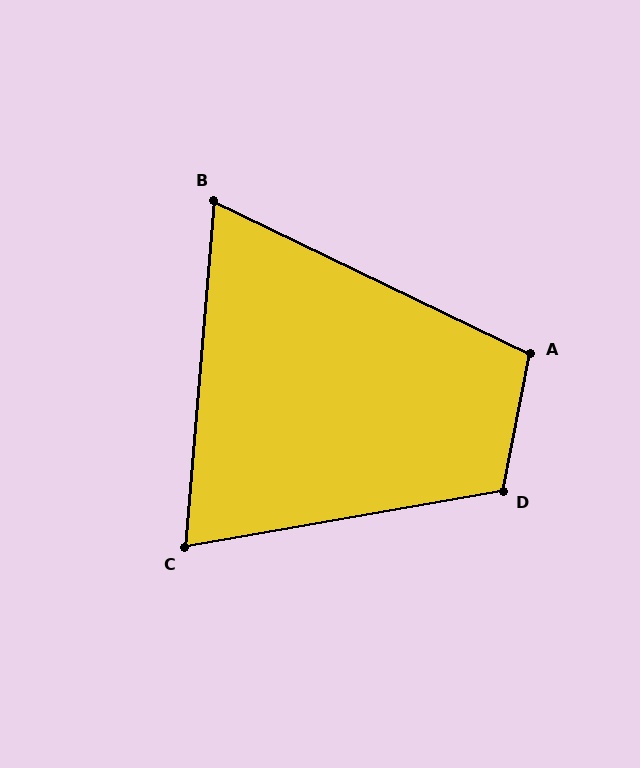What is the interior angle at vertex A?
Approximately 105 degrees (obtuse).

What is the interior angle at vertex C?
Approximately 75 degrees (acute).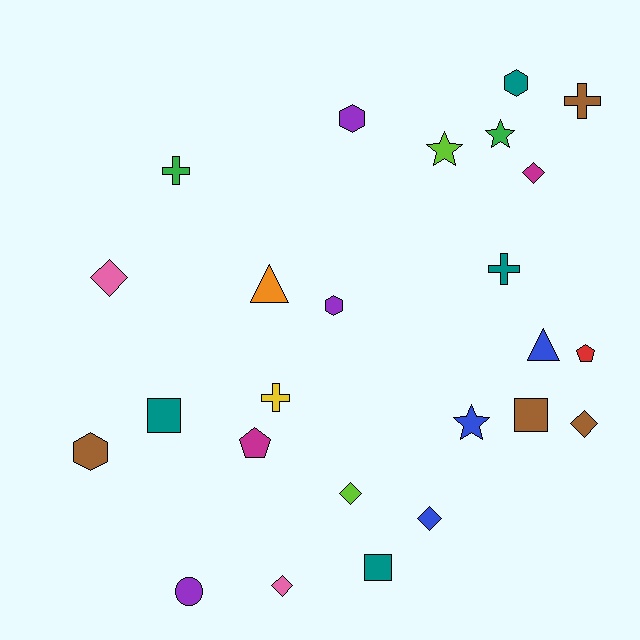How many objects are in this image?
There are 25 objects.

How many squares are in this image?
There are 3 squares.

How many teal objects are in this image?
There are 4 teal objects.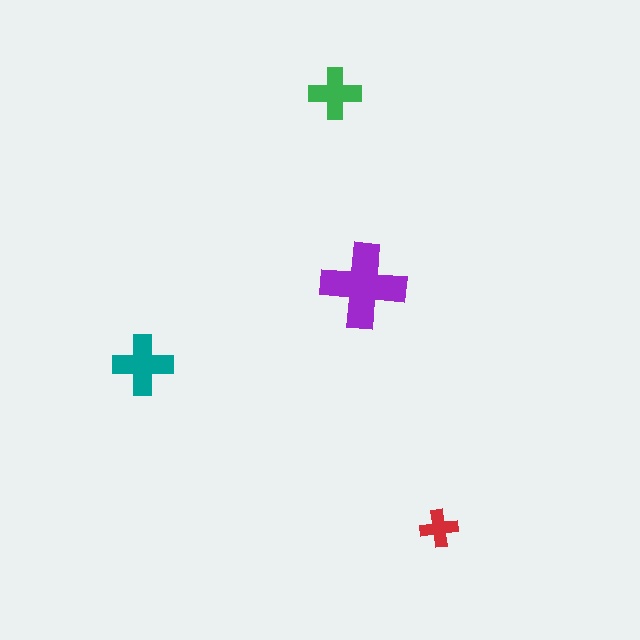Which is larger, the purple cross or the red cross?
The purple one.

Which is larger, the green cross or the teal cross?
The teal one.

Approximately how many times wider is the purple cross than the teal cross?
About 1.5 times wider.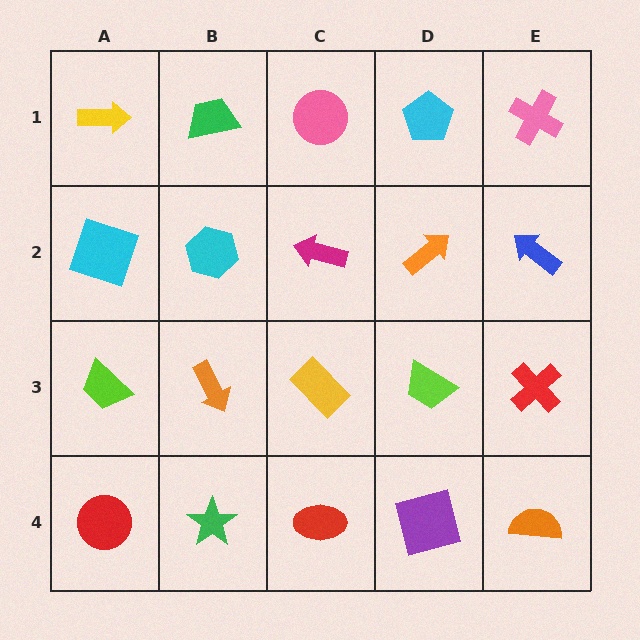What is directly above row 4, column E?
A red cross.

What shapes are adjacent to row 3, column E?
A blue arrow (row 2, column E), an orange semicircle (row 4, column E), a lime trapezoid (row 3, column D).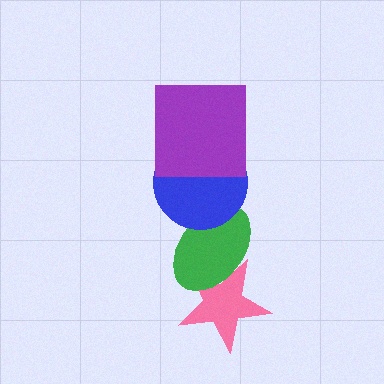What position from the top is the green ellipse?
The green ellipse is 3rd from the top.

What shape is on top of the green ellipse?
The blue circle is on top of the green ellipse.